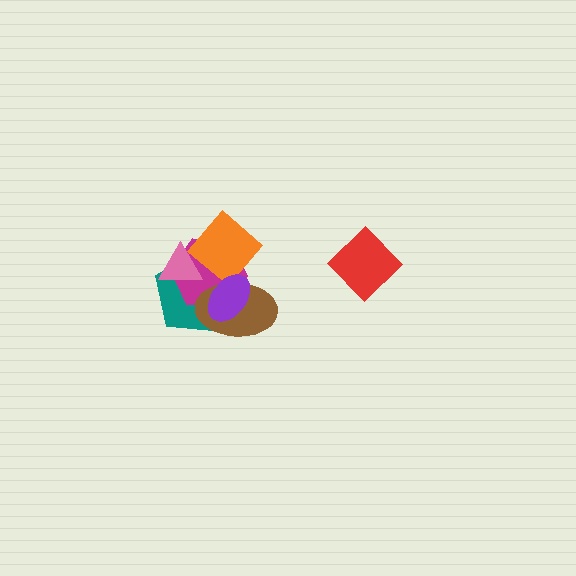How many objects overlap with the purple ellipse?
3 objects overlap with the purple ellipse.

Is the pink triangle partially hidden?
No, no other shape covers it.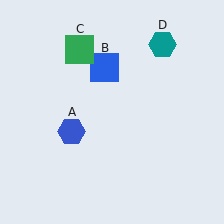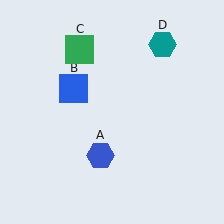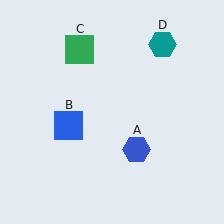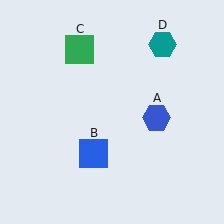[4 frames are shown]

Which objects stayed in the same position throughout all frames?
Green square (object C) and teal hexagon (object D) remained stationary.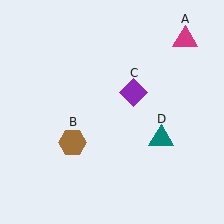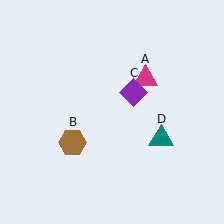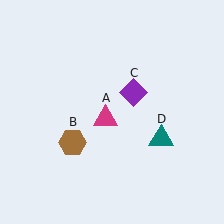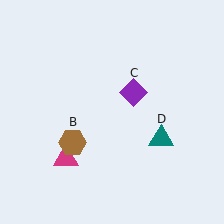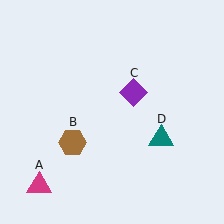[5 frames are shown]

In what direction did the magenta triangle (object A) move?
The magenta triangle (object A) moved down and to the left.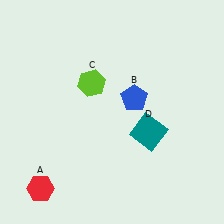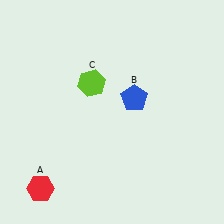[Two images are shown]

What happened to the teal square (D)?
The teal square (D) was removed in Image 2. It was in the bottom-right area of Image 1.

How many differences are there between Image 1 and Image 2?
There is 1 difference between the two images.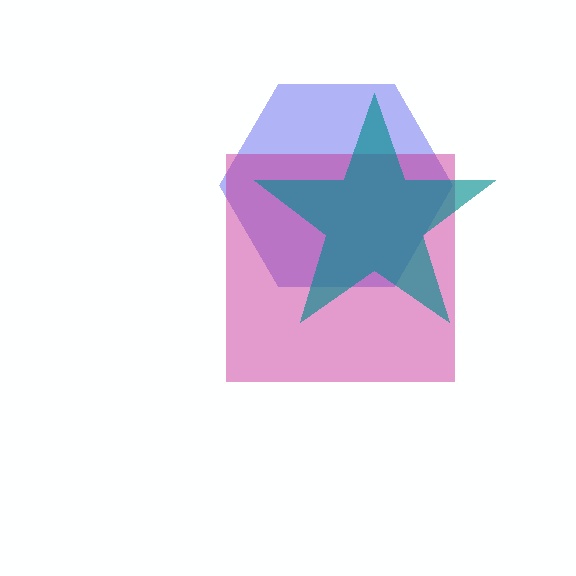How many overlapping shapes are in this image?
There are 3 overlapping shapes in the image.